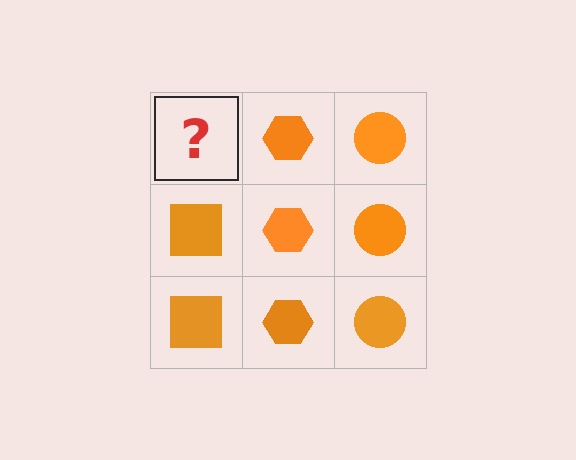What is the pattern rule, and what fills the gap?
The rule is that each column has a consistent shape. The gap should be filled with an orange square.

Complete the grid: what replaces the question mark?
The question mark should be replaced with an orange square.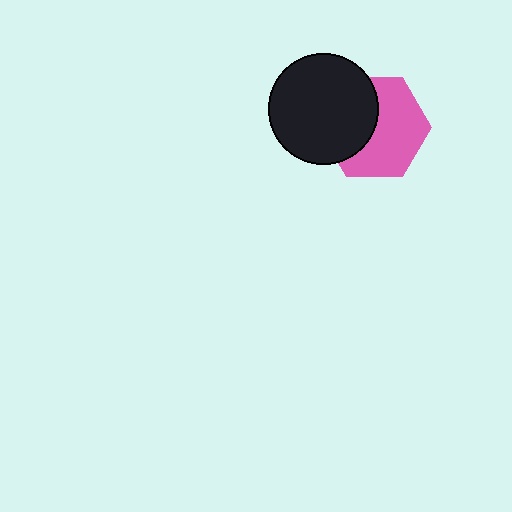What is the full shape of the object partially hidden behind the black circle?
The partially hidden object is a pink hexagon.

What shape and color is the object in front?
The object in front is a black circle.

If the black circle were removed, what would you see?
You would see the complete pink hexagon.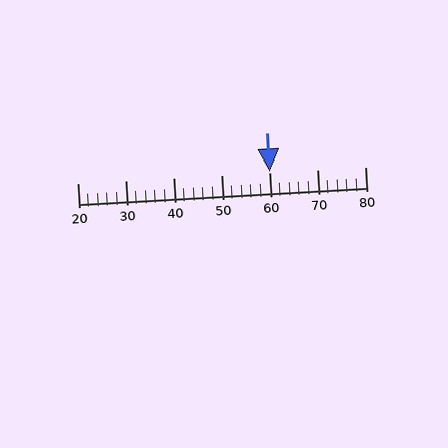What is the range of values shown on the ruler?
The ruler shows values from 20 to 80.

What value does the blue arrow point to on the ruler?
The blue arrow points to approximately 60.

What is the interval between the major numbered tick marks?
The major tick marks are spaced 10 units apart.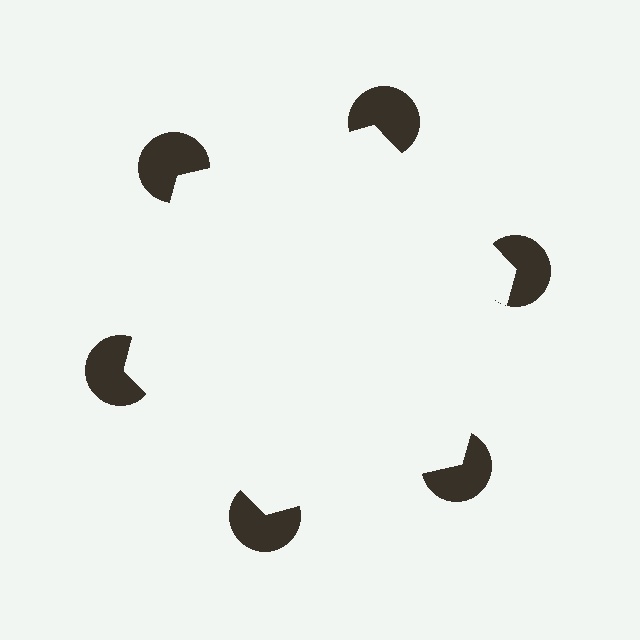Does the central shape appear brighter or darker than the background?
It typically appears slightly brighter than the background, even though no actual brightness change is drawn.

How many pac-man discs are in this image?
There are 6 — one at each vertex of the illusory hexagon.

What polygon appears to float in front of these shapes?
An illusory hexagon — its edges are inferred from the aligned wedge cuts in the pac-man discs, not physically drawn.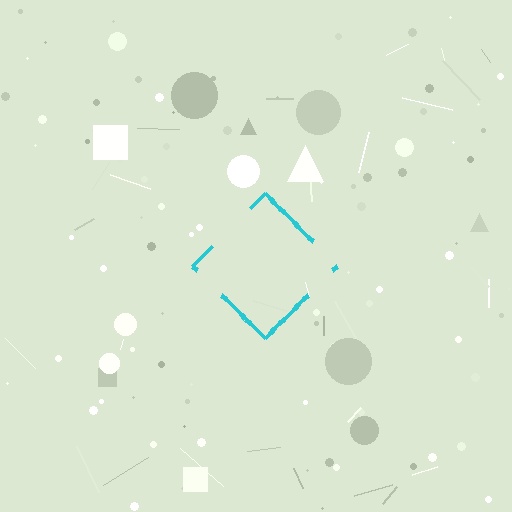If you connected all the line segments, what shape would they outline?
They would outline a diamond.